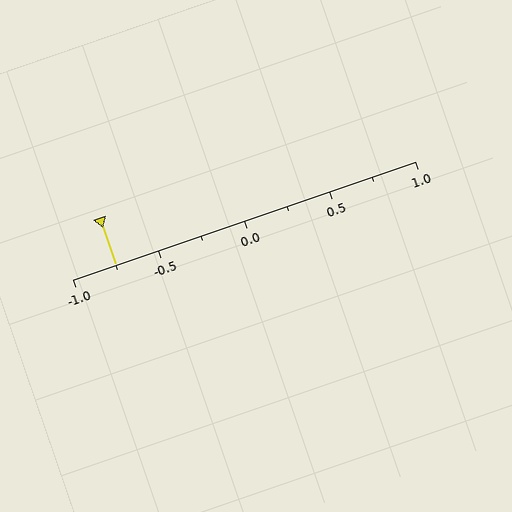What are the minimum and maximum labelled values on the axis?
The axis runs from -1.0 to 1.0.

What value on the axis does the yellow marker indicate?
The marker indicates approximately -0.75.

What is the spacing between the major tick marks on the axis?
The major ticks are spaced 0.5 apart.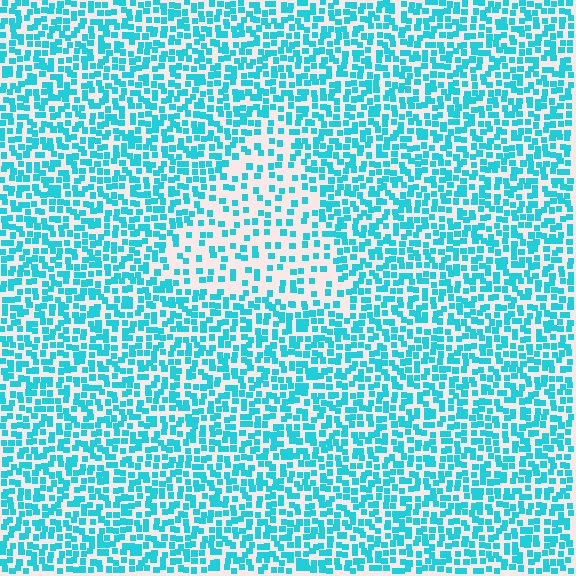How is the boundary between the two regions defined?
The boundary is defined by a change in element density (approximately 2.1x ratio). All elements are the same color, size, and shape.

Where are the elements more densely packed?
The elements are more densely packed outside the triangle boundary.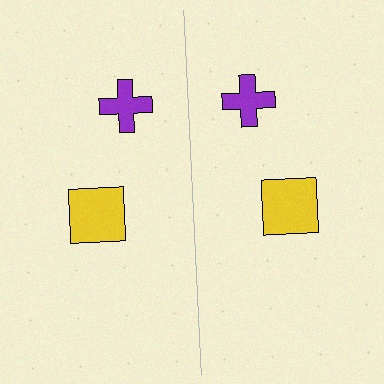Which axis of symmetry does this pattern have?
The pattern has a vertical axis of symmetry running through the center of the image.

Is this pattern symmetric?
Yes, this pattern has bilateral (reflection) symmetry.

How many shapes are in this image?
There are 4 shapes in this image.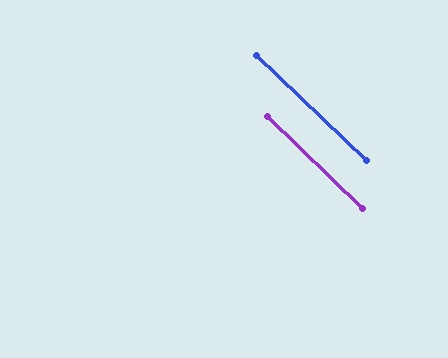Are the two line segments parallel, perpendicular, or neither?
Parallel — their directions differ by only 0.3°.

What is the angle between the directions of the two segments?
Approximately 0 degrees.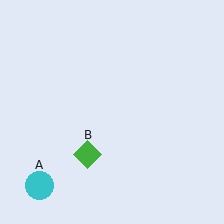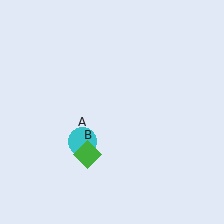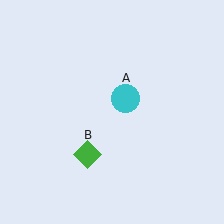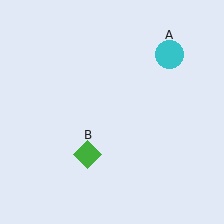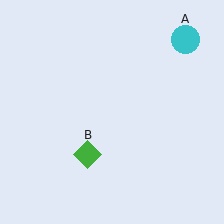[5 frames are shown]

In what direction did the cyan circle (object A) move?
The cyan circle (object A) moved up and to the right.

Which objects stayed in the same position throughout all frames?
Green diamond (object B) remained stationary.